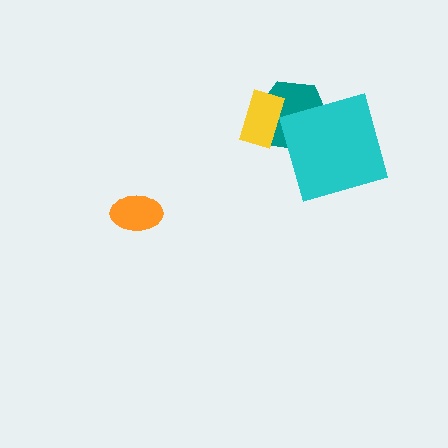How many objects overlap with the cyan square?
1 object overlaps with the cyan square.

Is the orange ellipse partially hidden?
No, no other shape covers it.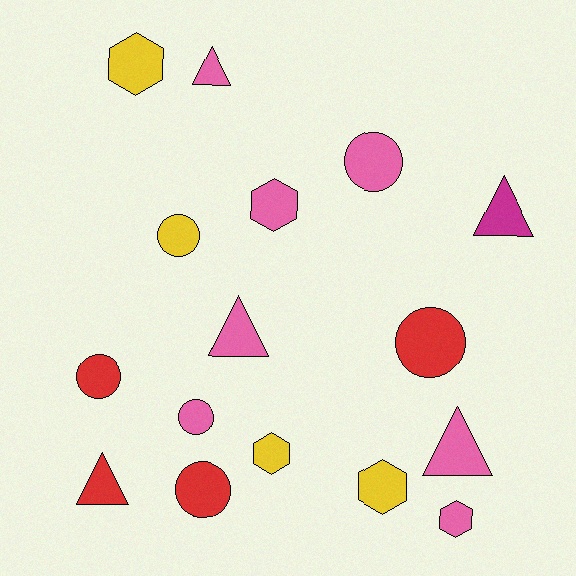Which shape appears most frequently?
Circle, with 6 objects.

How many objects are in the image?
There are 16 objects.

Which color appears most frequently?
Pink, with 7 objects.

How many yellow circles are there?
There is 1 yellow circle.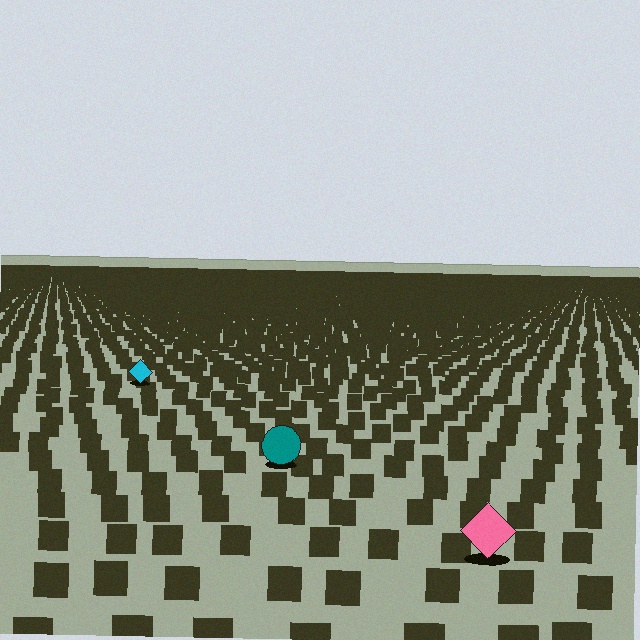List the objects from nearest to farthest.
From nearest to farthest: the pink diamond, the teal circle, the cyan diamond.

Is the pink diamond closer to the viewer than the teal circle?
Yes. The pink diamond is closer — you can tell from the texture gradient: the ground texture is coarser near it.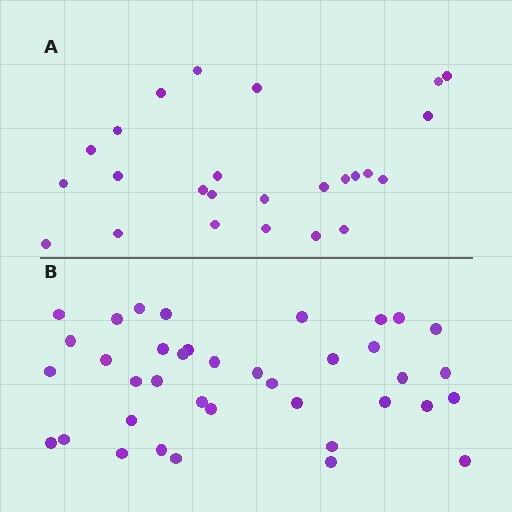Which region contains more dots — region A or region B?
Region B (the bottom region) has more dots.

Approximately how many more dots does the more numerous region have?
Region B has approximately 15 more dots than region A.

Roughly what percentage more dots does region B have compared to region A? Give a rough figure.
About 50% more.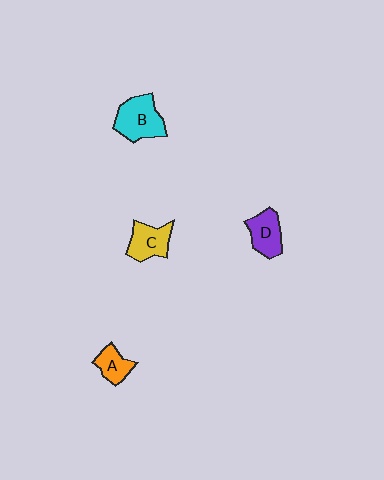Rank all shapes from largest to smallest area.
From largest to smallest: B (cyan), C (yellow), D (purple), A (orange).